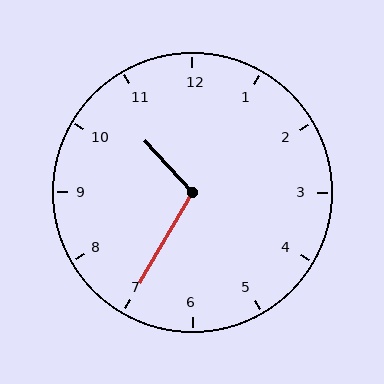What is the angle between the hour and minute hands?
Approximately 108 degrees.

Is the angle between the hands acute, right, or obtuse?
It is obtuse.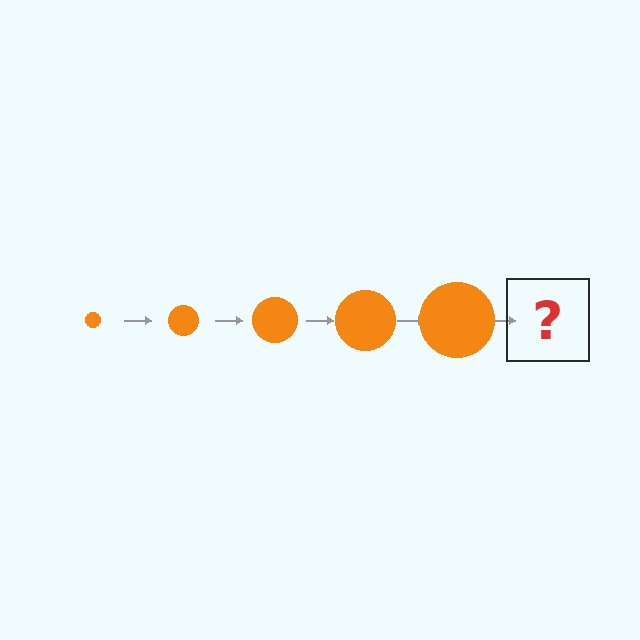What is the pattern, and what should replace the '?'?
The pattern is that the circle gets progressively larger each step. The '?' should be an orange circle, larger than the previous one.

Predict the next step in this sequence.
The next step is an orange circle, larger than the previous one.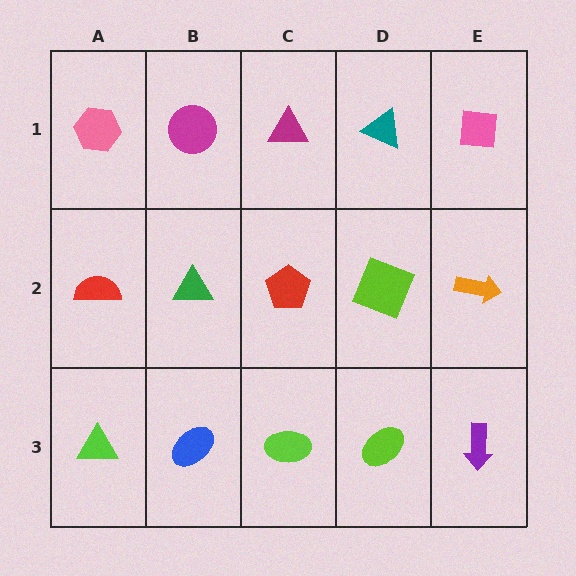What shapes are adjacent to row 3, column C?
A red pentagon (row 2, column C), a blue ellipse (row 3, column B), a lime ellipse (row 3, column D).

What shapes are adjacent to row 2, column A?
A pink hexagon (row 1, column A), a lime triangle (row 3, column A), a green triangle (row 2, column B).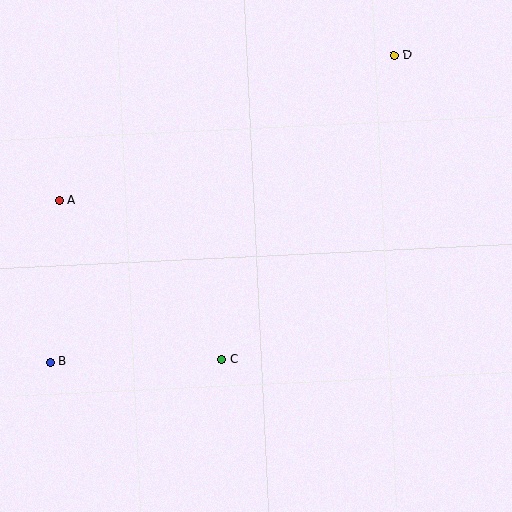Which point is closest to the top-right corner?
Point D is closest to the top-right corner.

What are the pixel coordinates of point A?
Point A is at (59, 201).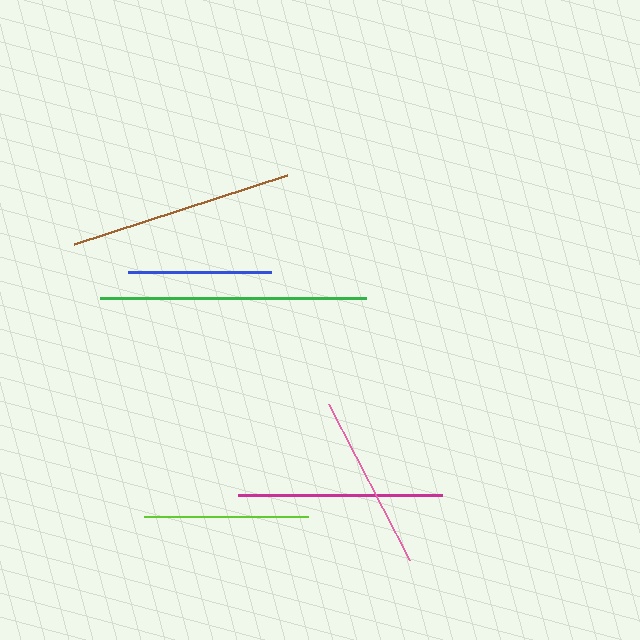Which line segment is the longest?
The green line is the longest at approximately 267 pixels.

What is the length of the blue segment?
The blue segment is approximately 143 pixels long.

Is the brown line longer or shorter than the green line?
The green line is longer than the brown line.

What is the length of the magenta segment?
The magenta segment is approximately 205 pixels long.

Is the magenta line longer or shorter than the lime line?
The magenta line is longer than the lime line.